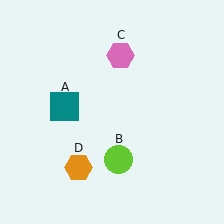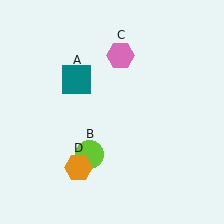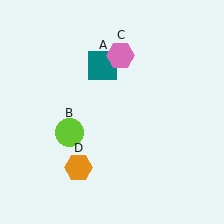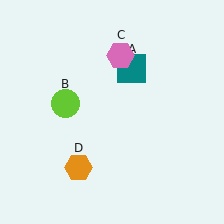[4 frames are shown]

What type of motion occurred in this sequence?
The teal square (object A), lime circle (object B) rotated clockwise around the center of the scene.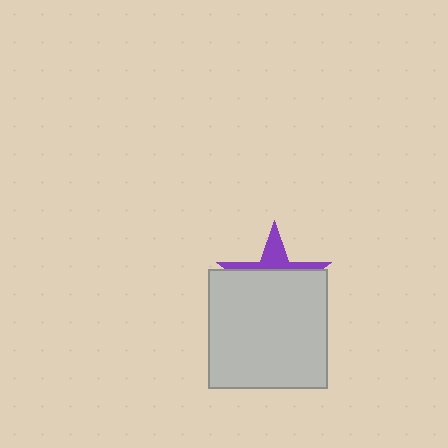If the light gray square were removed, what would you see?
You would see the complete purple star.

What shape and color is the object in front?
The object in front is a light gray square.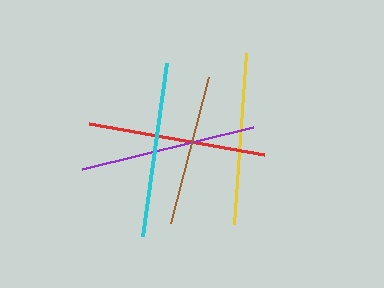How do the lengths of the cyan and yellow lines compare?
The cyan and yellow lines are approximately the same length.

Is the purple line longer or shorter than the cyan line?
The purple line is longer than the cyan line.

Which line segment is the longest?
The red line is the longest at approximately 177 pixels.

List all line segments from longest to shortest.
From longest to shortest: red, purple, cyan, yellow, brown.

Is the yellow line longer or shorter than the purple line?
The purple line is longer than the yellow line.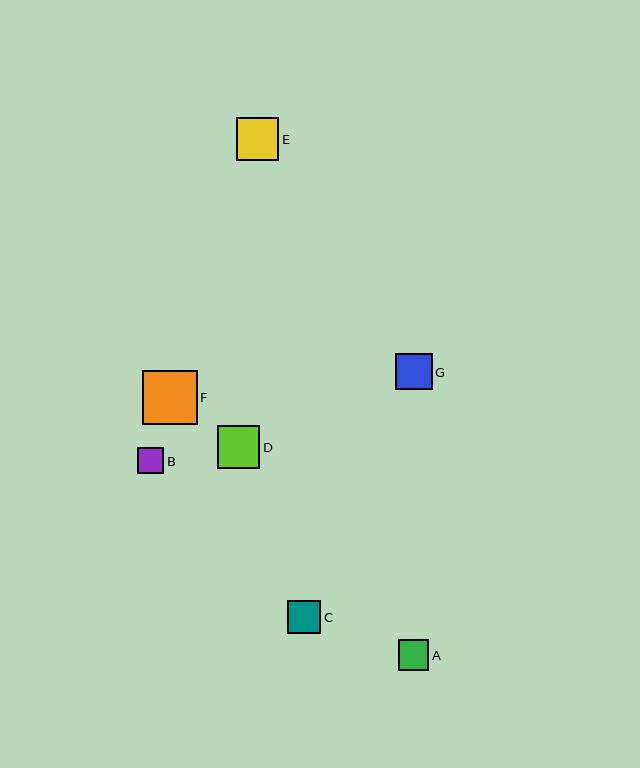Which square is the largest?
Square F is the largest with a size of approximately 54 pixels.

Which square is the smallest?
Square B is the smallest with a size of approximately 26 pixels.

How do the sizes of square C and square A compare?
Square C and square A are approximately the same size.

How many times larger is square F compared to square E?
Square F is approximately 1.3 times the size of square E.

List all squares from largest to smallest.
From largest to smallest: F, D, E, G, C, A, B.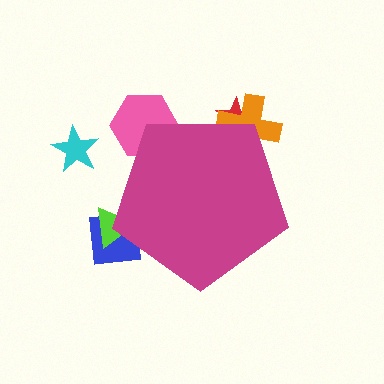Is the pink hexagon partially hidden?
Yes, the pink hexagon is partially hidden behind the magenta pentagon.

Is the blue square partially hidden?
Yes, the blue square is partially hidden behind the magenta pentagon.